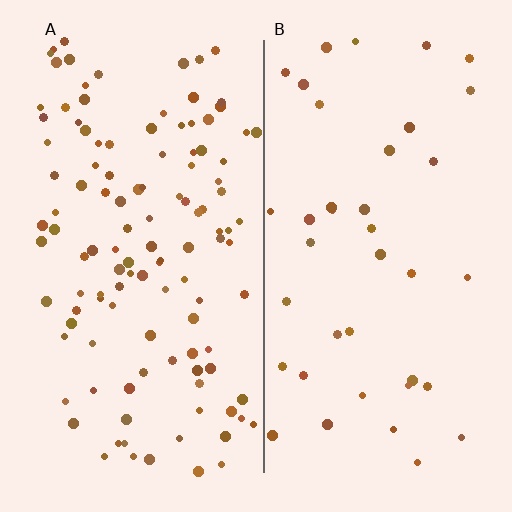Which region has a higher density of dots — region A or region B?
A (the left).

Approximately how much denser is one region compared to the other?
Approximately 3.0× — region A over region B.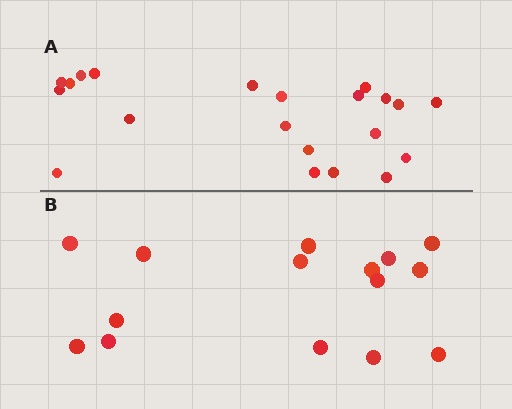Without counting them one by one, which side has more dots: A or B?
Region A (the top region) has more dots.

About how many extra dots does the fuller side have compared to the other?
Region A has about 6 more dots than region B.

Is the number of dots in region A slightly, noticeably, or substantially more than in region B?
Region A has noticeably more, but not dramatically so. The ratio is roughly 1.4 to 1.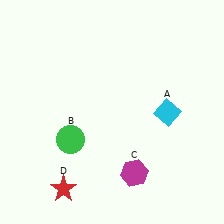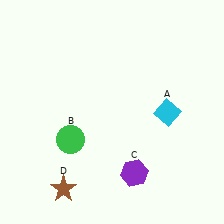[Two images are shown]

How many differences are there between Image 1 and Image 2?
There are 2 differences between the two images.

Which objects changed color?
C changed from magenta to purple. D changed from red to brown.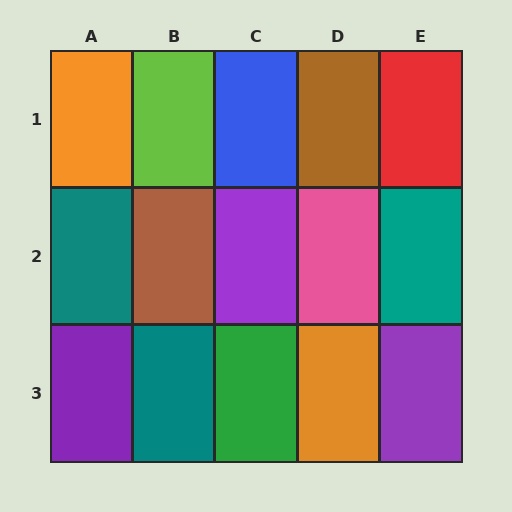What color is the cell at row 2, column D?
Pink.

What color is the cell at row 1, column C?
Blue.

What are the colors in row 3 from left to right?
Purple, teal, green, orange, purple.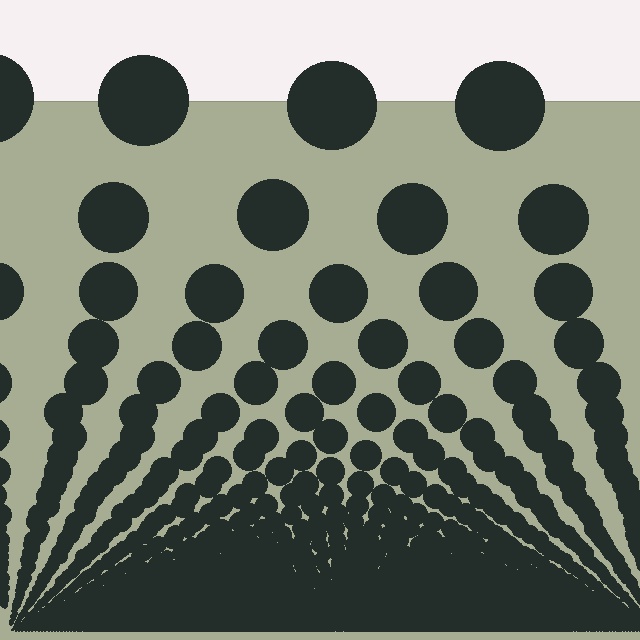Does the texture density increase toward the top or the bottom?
Density increases toward the bottom.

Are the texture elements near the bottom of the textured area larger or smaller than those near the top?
Smaller. The gradient is inverted — elements near the bottom are smaller and denser.